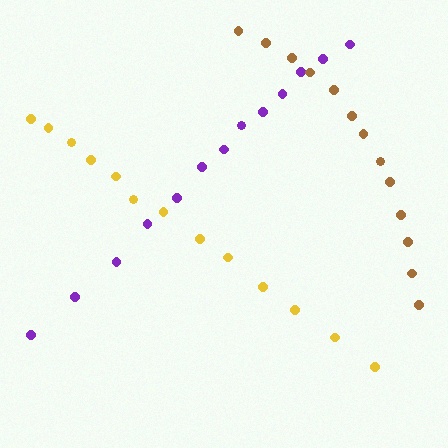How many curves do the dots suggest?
There are 3 distinct paths.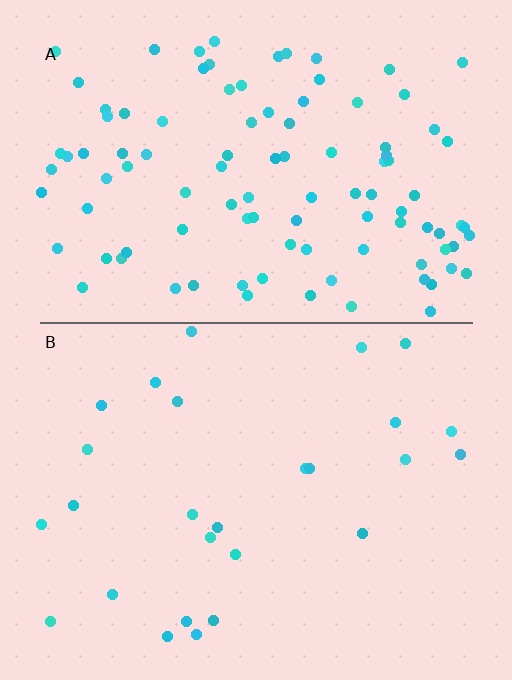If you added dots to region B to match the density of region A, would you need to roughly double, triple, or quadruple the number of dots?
Approximately quadruple.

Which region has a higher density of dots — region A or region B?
A (the top).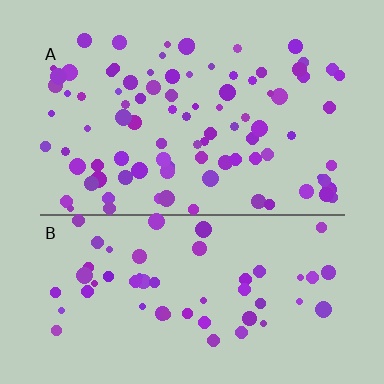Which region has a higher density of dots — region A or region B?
A (the top).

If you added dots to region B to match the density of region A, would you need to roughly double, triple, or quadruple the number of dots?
Approximately double.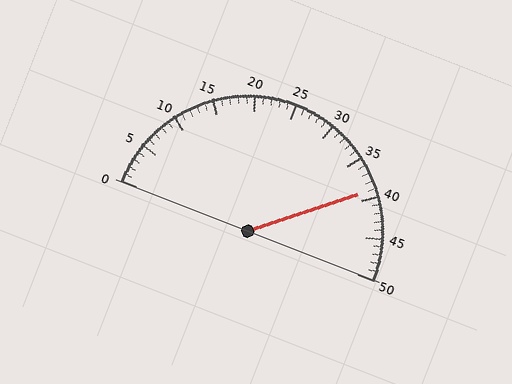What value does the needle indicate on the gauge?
The needle indicates approximately 39.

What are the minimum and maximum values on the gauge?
The gauge ranges from 0 to 50.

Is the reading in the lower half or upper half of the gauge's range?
The reading is in the upper half of the range (0 to 50).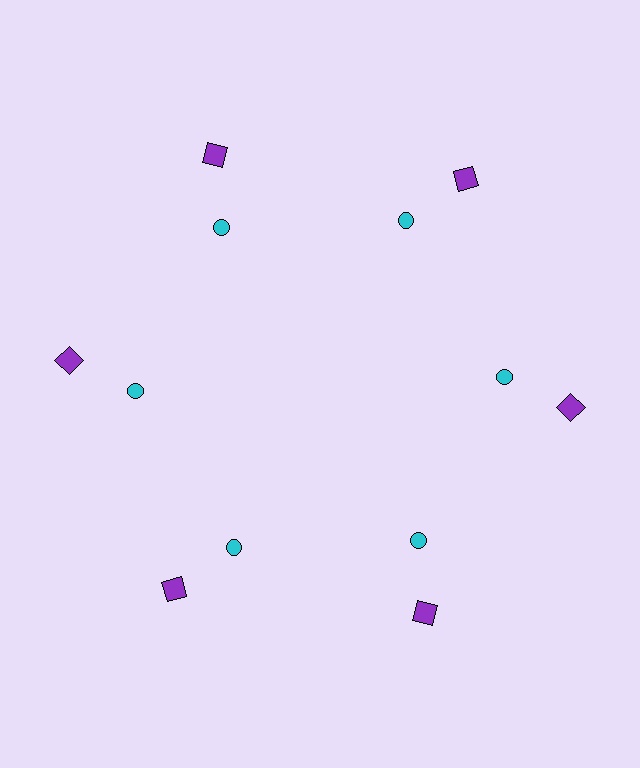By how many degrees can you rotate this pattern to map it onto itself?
The pattern maps onto itself every 60 degrees of rotation.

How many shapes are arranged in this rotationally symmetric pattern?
There are 12 shapes, arranged in 6 groups of 2.